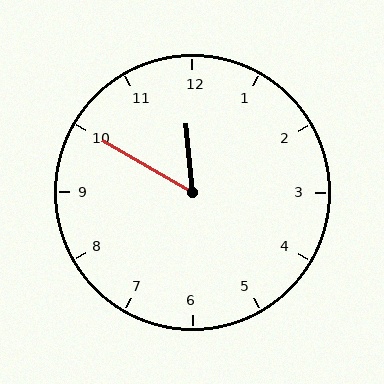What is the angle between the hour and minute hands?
Approximately 55 degrees.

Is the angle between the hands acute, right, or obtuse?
It is acute.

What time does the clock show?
11:50.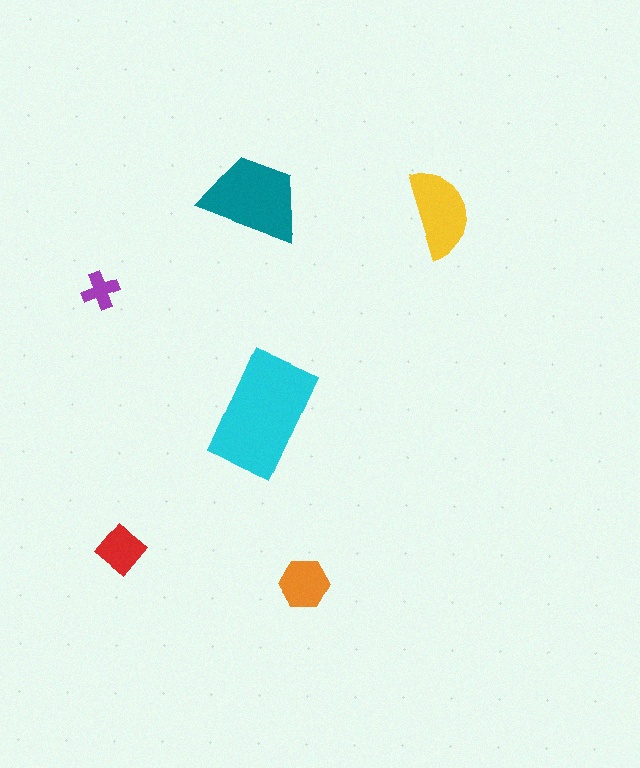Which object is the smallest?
The purple cross.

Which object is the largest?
The cyan rectangle.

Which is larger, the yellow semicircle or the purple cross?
The yellow semicircle.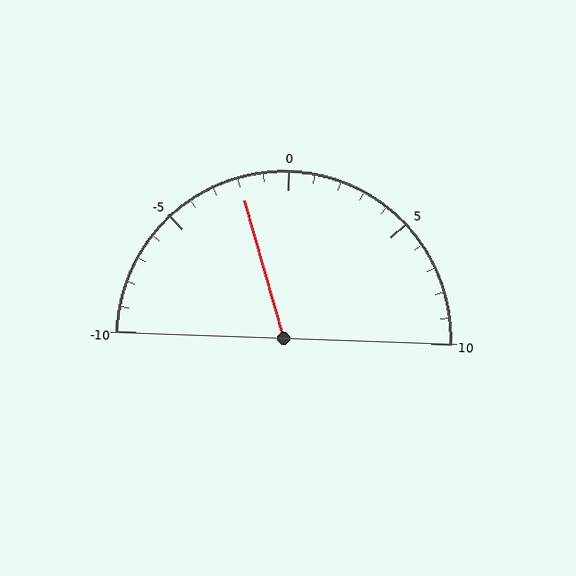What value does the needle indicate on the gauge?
The needle indicates approximately -2.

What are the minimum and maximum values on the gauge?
The gauge ranges from -10 to 10.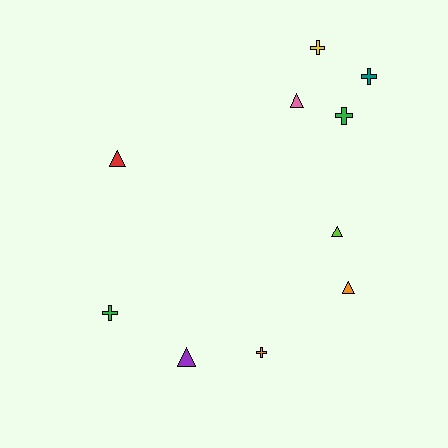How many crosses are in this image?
There are 5 crosses.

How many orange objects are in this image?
There are 2 orange objects.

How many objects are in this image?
There are 10 objects.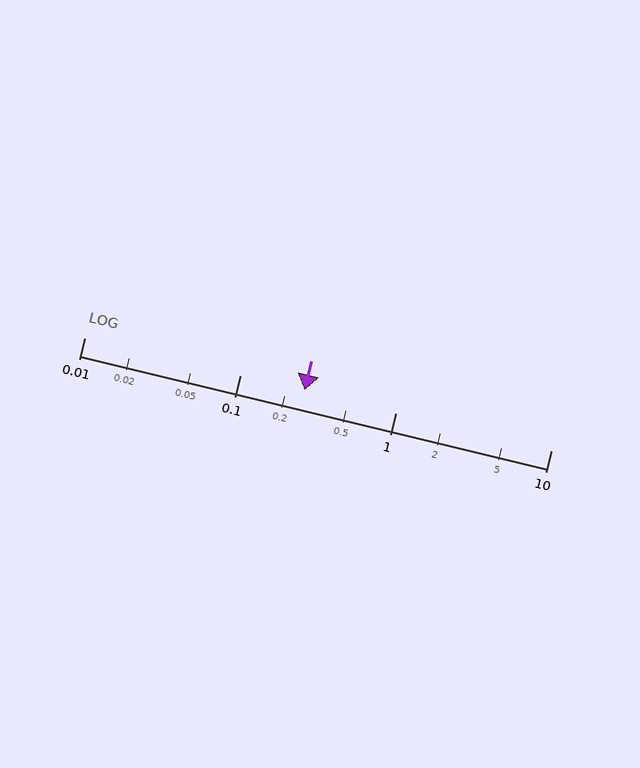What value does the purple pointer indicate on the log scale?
The pointer indicates approximately 0.26.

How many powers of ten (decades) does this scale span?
The scale spans 3 decades, from 0.01 to 10.